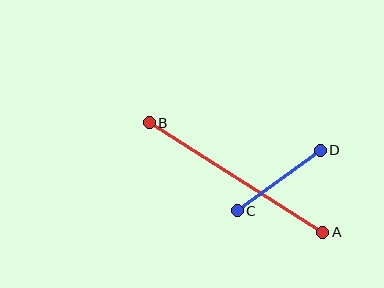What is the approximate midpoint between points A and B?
The midpoint is at approximately (236, 178) pixels.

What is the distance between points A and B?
The distance is approximately 205 pixels.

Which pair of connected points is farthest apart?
Points A and B are farthest apart.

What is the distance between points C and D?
The distance is approximately 103 pixels.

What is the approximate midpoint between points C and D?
The midpoint is at approximately (279, 181) pixels.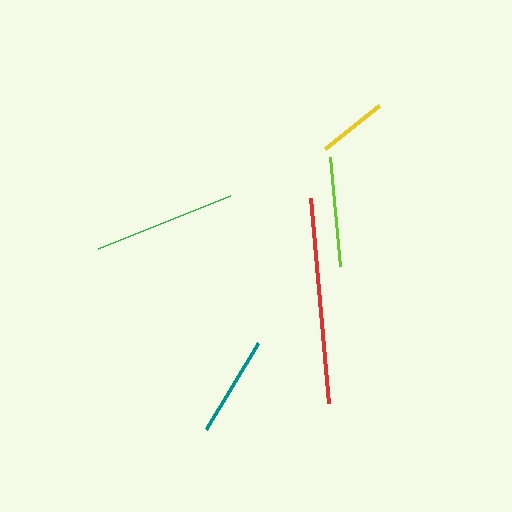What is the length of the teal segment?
The teal segment is approximately 101 pixels long.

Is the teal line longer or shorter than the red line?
The red line is longer than the teal line.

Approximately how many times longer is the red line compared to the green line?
The red line is approximately 1.4 times the length of the green line.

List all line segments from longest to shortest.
From longest to shortest: red, green, lime, teal, yellow.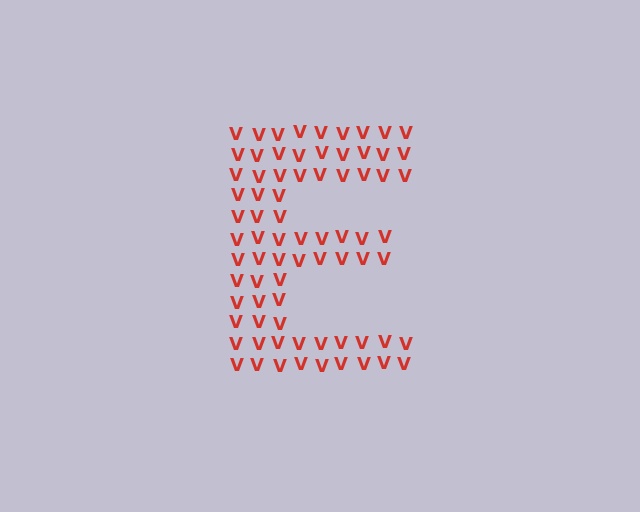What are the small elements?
The small elements are letter V's.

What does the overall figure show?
The overall figure shows the letter E.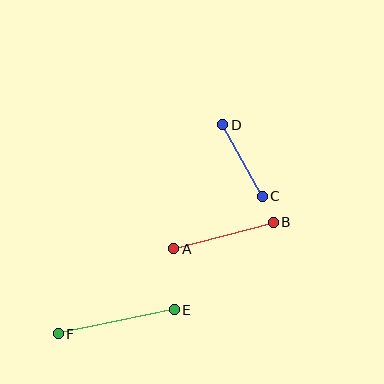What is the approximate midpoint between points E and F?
The midpoint is at approximately (116, 322) pixels.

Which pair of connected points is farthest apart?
Points E and F are farthest apart.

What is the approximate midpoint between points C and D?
The midpoint is at approximately (243, 160) pixels.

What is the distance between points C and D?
The distance is approximately 82 pixels.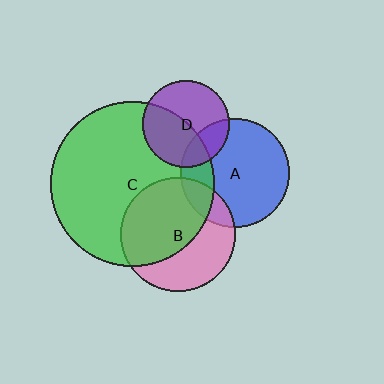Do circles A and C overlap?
Yes.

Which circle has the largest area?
Circle C (green).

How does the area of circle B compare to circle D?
Approximately 1.7 times.